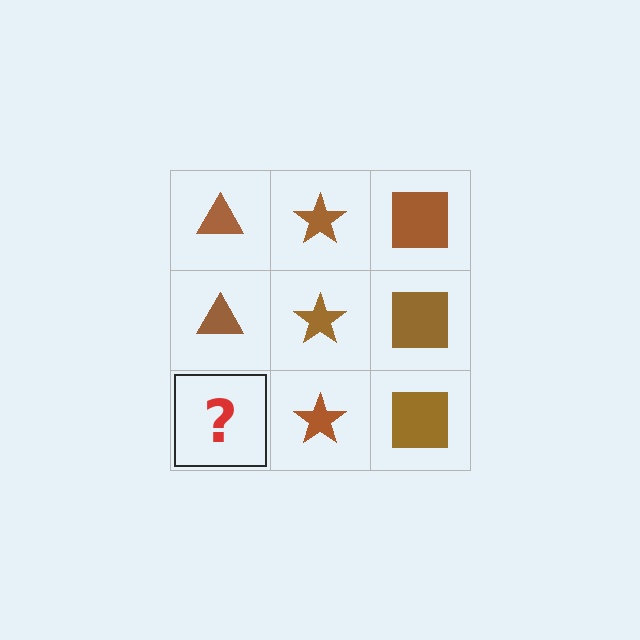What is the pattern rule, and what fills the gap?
The rule is that each column has a consistent shape. The gap should be filled with a brown triangle.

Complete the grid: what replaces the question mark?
The question mark should be replaced with a brown triangle.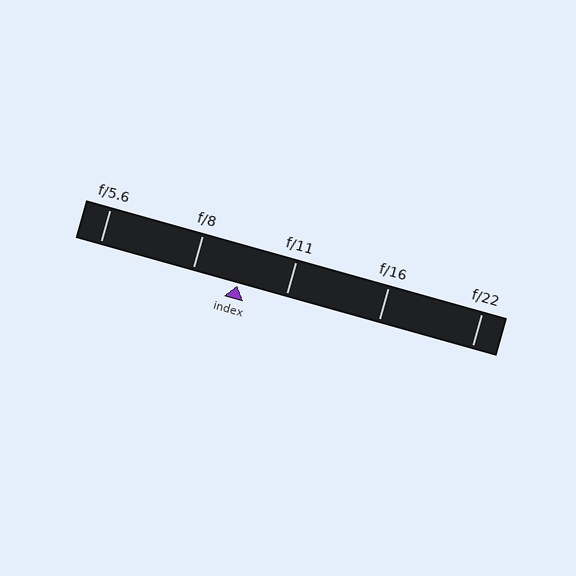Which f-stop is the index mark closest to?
The index mark is closest to f/8.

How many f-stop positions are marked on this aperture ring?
There are 5 f-stop positions marked.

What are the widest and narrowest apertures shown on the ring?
The widest aperture shown is f/5.6 and the narrowest is f/22.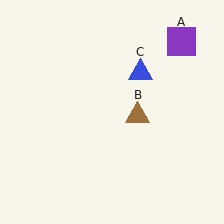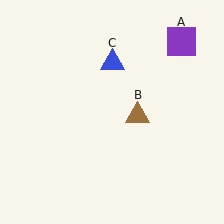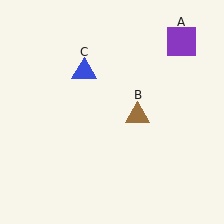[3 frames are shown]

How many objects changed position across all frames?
1 object changed position: blue triangle (object C).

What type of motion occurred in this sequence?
The blue triangle (object C) rotated counterclockwise around the center of the scene.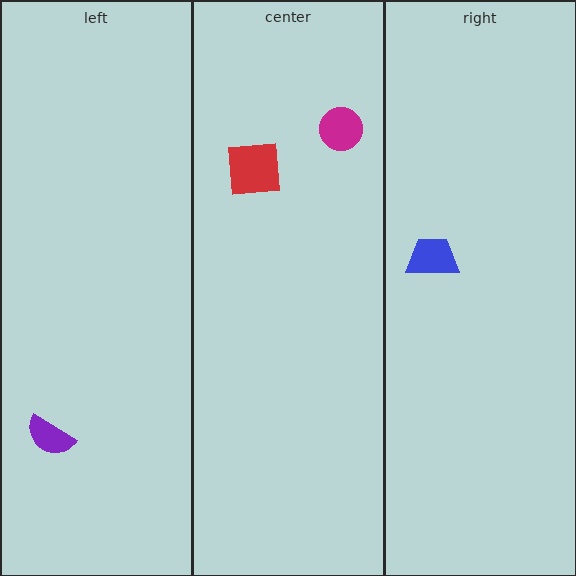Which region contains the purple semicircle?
The left region.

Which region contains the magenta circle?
The center region.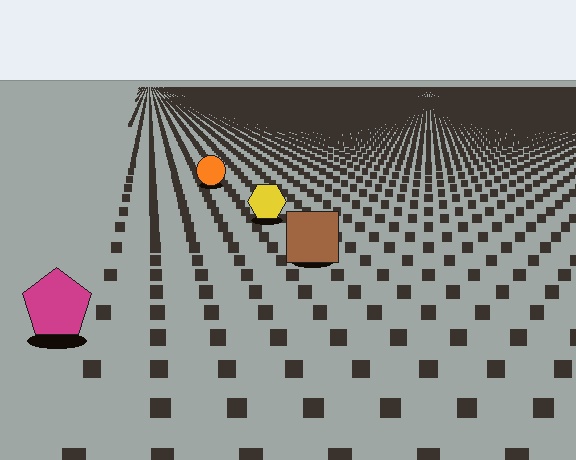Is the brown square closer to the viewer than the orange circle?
Yes. The brown square is closer — you can tell from the texture gradient: the ground texture is coarser near it.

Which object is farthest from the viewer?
The orange circle is farthest from the viewer. It appears smaller and the ground texture around it is denser.